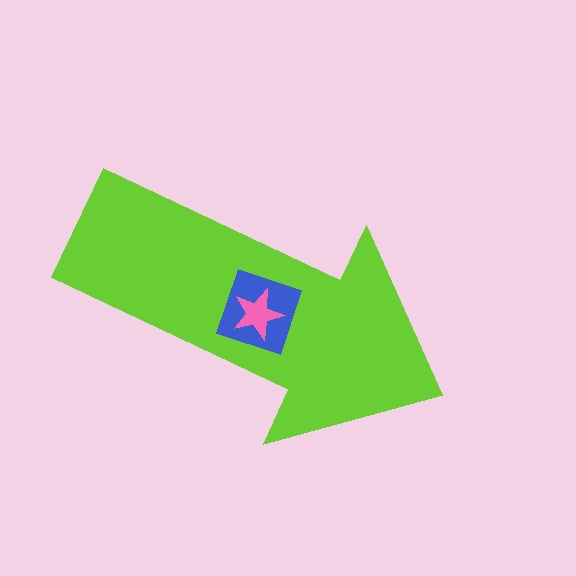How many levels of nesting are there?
3.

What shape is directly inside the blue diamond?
The pink star.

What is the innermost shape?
The pink star.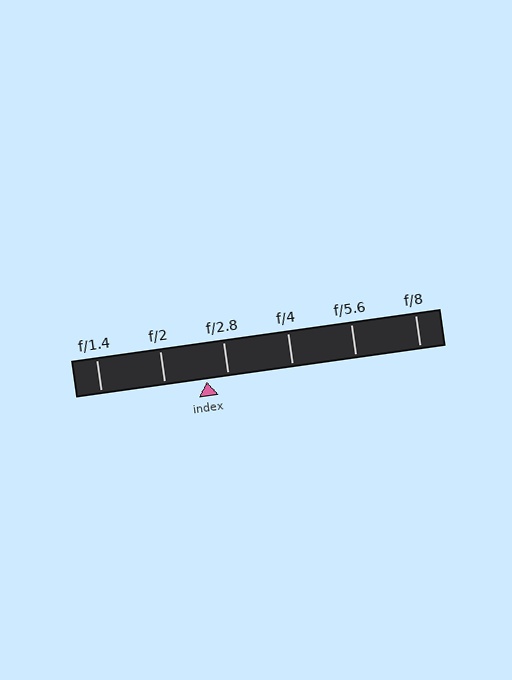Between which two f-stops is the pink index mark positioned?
The index mark is between f/2 and f/2.8.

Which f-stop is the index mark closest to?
The index mark is closest to f/2.8.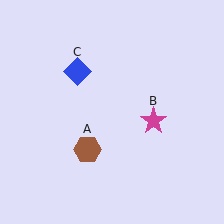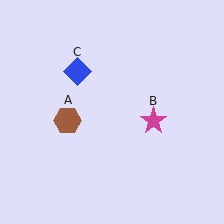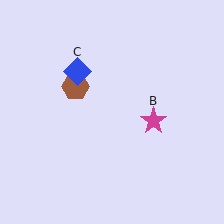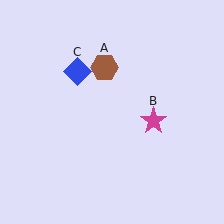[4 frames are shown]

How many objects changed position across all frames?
1 object changed position: brown hexagon (object A).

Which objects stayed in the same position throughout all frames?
Magenta star (object B) and blue diamond (object C) remained stationary.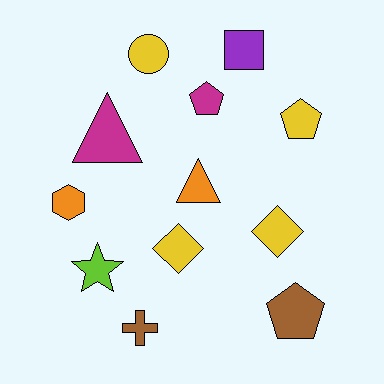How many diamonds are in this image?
There are 2 diamonds.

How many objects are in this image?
There are 12 objects.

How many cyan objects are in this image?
There are no cyan objects.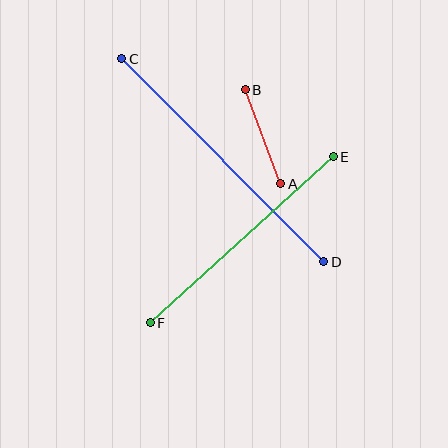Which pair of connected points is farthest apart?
Points C and D are farthest apart.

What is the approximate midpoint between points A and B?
The midpoint is at approximately (263, 137) pixels.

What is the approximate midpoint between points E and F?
The midpoint is at approximately (242, 240) pixels.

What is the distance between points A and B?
The distance is approximately 101 pixels.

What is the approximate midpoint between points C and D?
The midpoint is at approximately (223, 160) pixels.